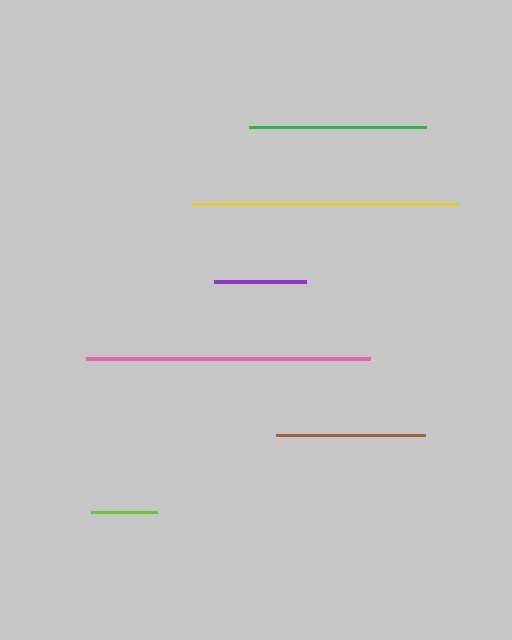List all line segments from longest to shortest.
From longest to shortest: pink, yellow, green, brown, purple, lime.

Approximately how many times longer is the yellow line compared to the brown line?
The yellow line is approximately 1.8 times the length of the brown line.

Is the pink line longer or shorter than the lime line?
The pink line is longer than the lime line.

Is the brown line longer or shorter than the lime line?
The brown line is longer than the lime line.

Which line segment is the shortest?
The lime line is the shortest at approximately 65 pixels.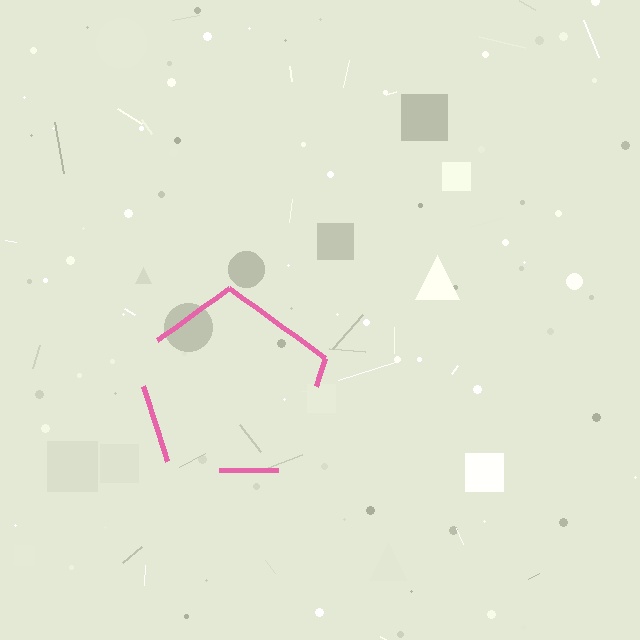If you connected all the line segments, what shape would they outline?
They would outline a pentagon.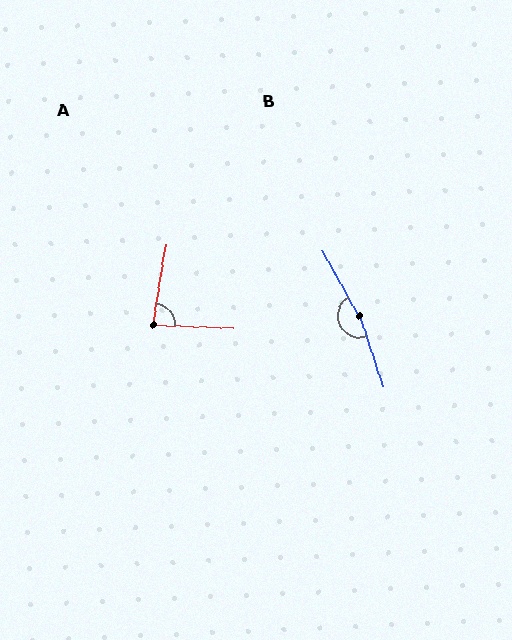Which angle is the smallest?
A, at approximately 83 degrees.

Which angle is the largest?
B, at approximately 169 degrees.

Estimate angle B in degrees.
Approximately 169 degrees.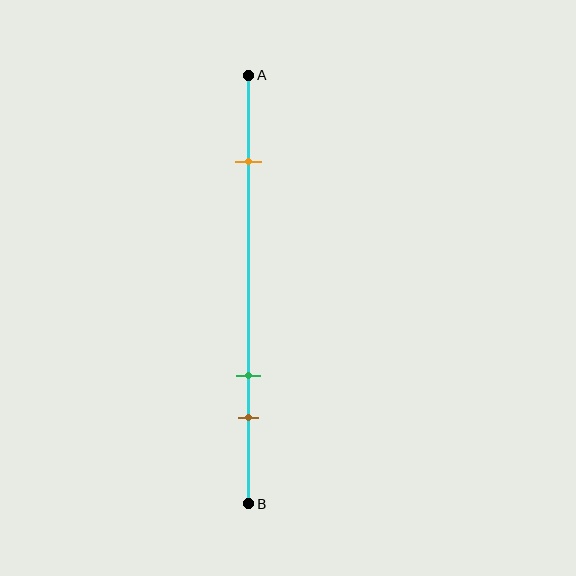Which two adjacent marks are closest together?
The green and brown marks are the closest adjacent pair.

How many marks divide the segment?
There are 3 marks dividing the segment.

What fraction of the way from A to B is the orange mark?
The orange mark is approximately 20% (0.2) of the way from A to B.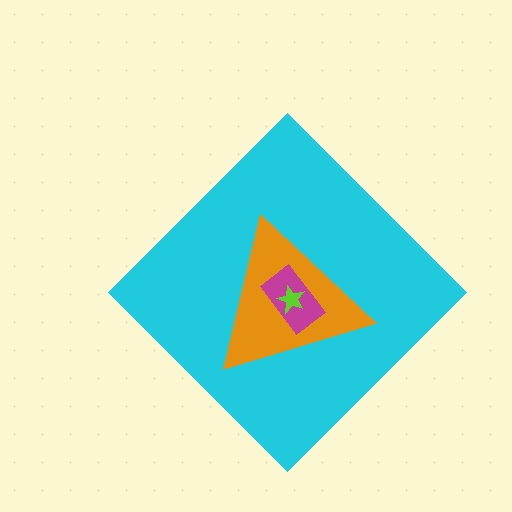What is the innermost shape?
The lime star.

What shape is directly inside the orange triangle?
The magenta rectangle.